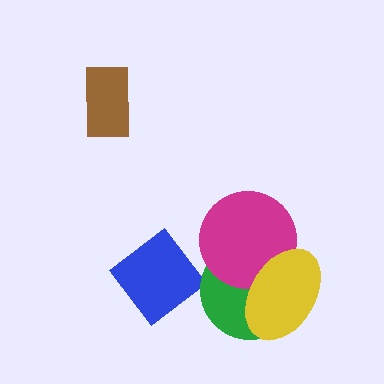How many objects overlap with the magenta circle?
2 objects overlap with the magenta circle.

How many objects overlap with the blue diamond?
0 objects overlap with the blue diamond.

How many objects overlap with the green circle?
2 objects overlap with the green circle.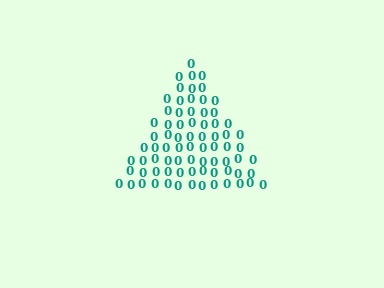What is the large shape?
The large shape is a triangle.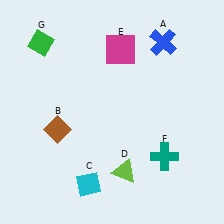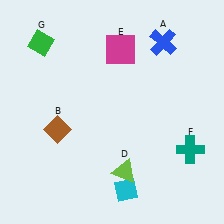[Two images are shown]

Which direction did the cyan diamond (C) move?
The cyan diamond (C) moved right.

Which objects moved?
The objects that moved are: the cyan diamond (C), the teal cross (F).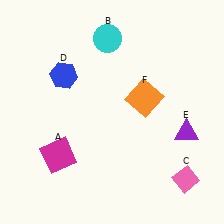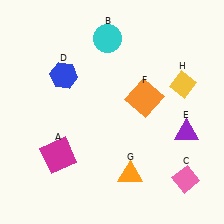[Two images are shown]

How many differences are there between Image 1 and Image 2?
There are 2 differences between the two images.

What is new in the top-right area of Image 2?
A yellow diamond (H) was added in the top-right area of Image 2.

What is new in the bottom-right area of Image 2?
An orange triangle (G) was added in the bottom-right area of Image 2.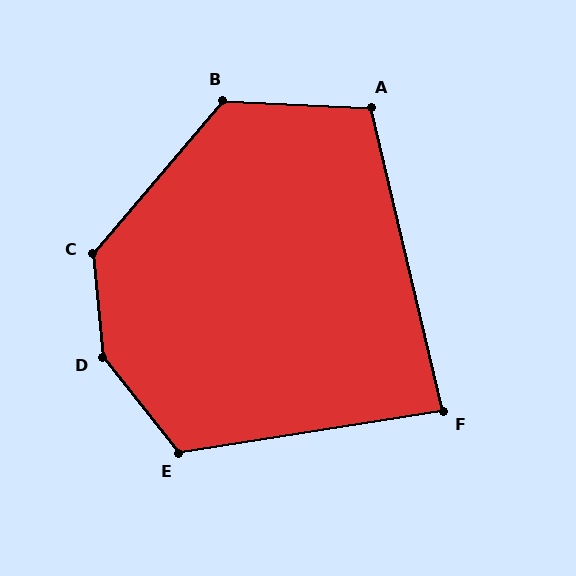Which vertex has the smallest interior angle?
F, at approximately 86 degrees.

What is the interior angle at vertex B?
Approximately 128 degrees (obtuse).